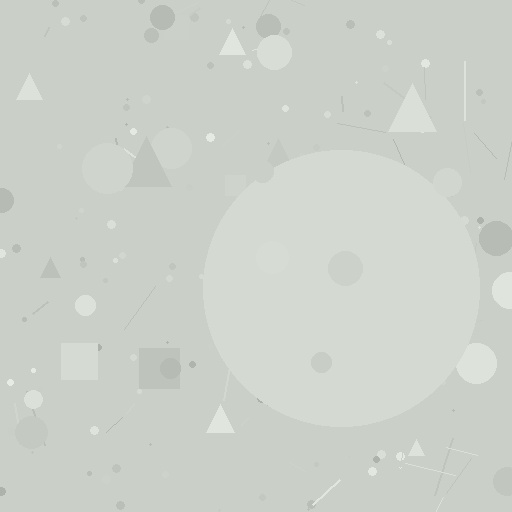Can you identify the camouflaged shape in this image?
The camouflaged shape is a circle.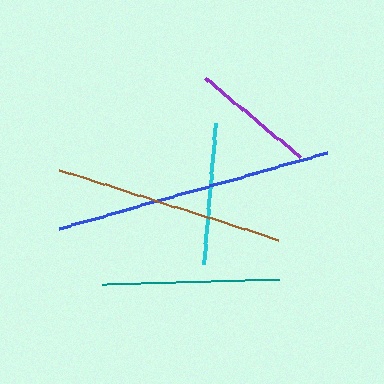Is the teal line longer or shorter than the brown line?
The brown line is longer than the teal line.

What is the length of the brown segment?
The brown segment is approximately 230 pixels long.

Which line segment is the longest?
The blue line is the longest at approximately 278 pixels.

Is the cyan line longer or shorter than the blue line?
The blue line is longer than the cyan line.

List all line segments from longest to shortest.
From longest to shortest: blue, brown, teal, cyan, purple.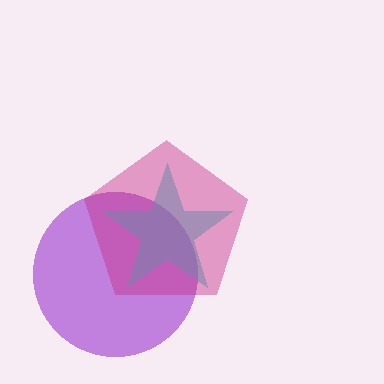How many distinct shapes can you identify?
There are 3 distinct shapes: a purple circle, a cyan star, a magenta pentagon.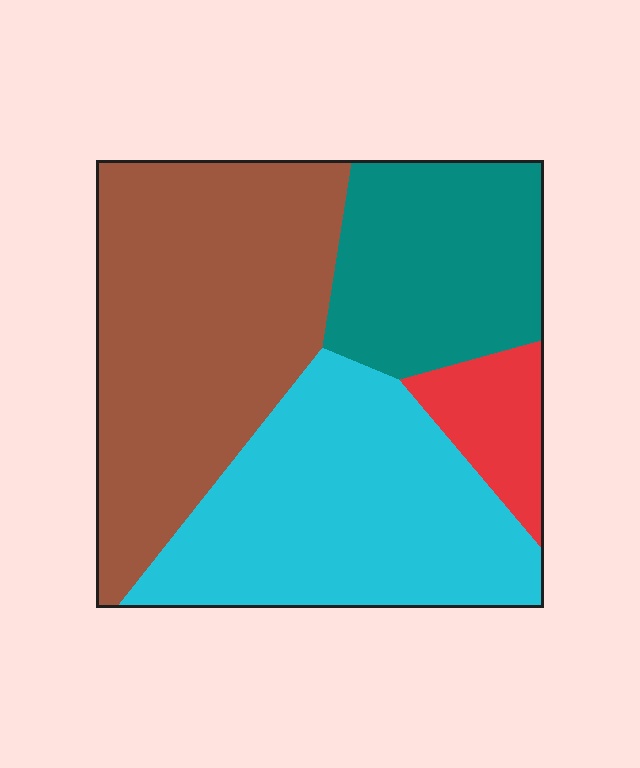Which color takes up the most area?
Brown, at roughly 40%.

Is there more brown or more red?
Brown.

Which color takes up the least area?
Red, at roughly 10%.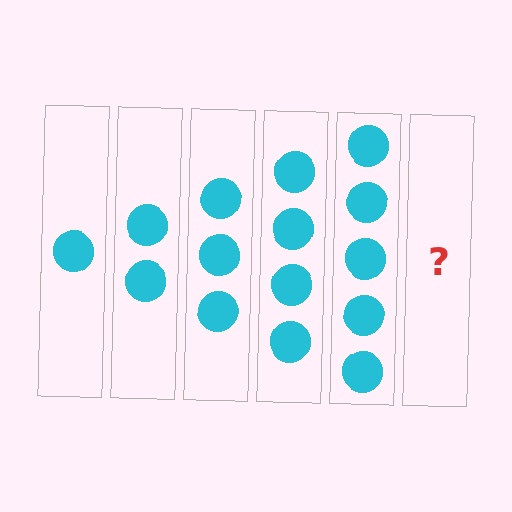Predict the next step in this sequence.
The next step is 6 circles.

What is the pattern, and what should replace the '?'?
The pattern is that each step adds one more circle. The '?' should be 6 circles.